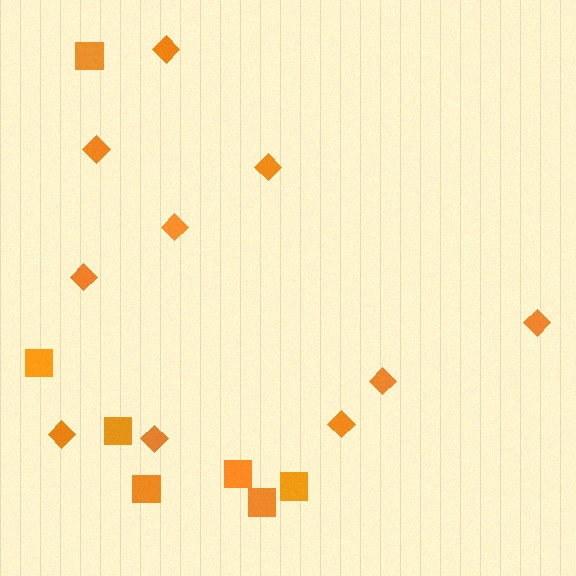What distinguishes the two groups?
There are 2 groups: one group of squares (7) and one group of diamonds (10).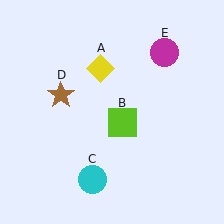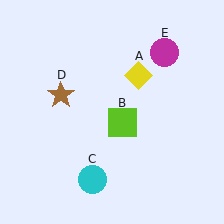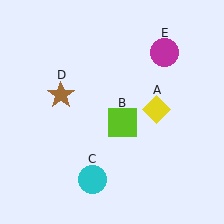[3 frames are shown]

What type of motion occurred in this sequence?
The yellow diamond (object A) rotated clockwise around the center of the scene.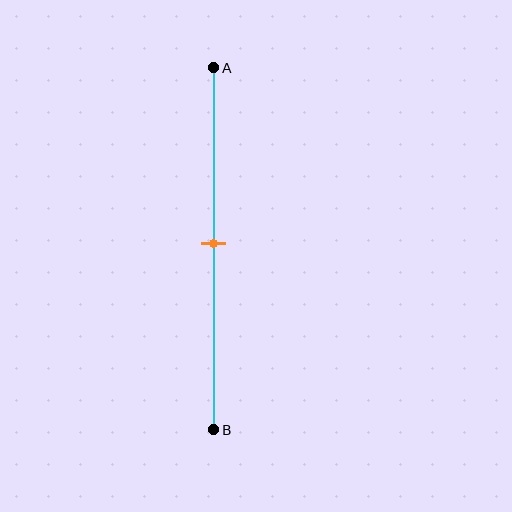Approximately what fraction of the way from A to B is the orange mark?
The orange mark is approximately 50% of the way from A to B.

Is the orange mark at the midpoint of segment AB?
Yes, the mark is approximately at the midpoint.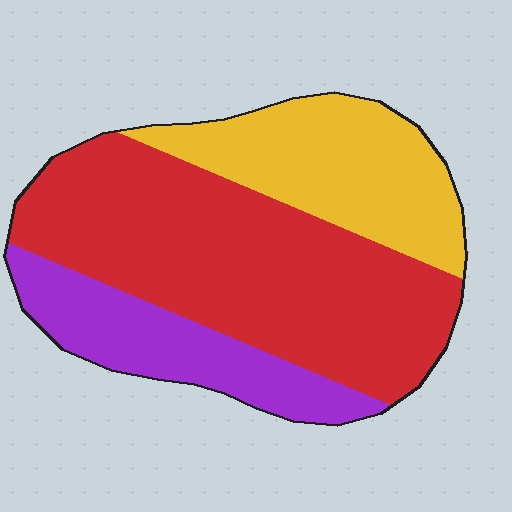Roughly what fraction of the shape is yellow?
Yellow takes up about one quarter (1/4) of the shape.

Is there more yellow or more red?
Red.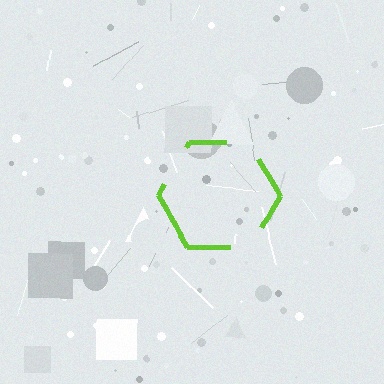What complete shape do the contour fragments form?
The contour fragments form a hexagon.